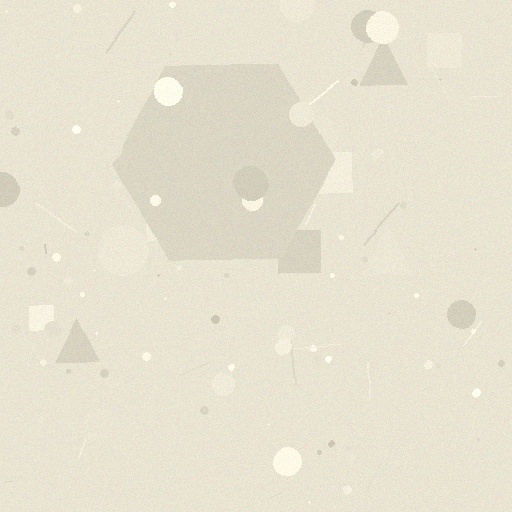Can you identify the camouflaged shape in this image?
The camouflaged shape is a hexagon.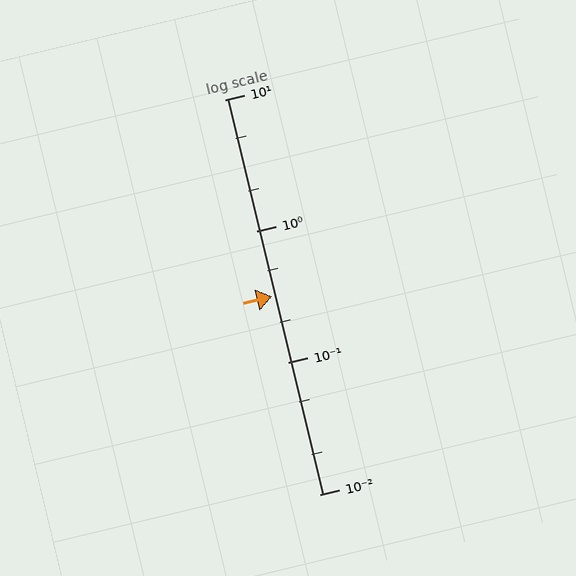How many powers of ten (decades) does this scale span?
The scale spans 3 decades, from 0.01 to 10.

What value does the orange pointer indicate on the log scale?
The pointer indicates approximately 0.32.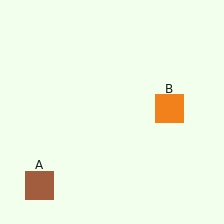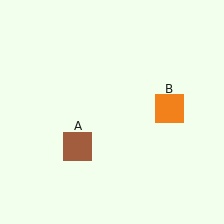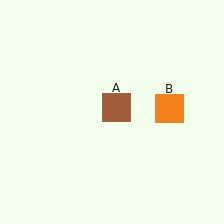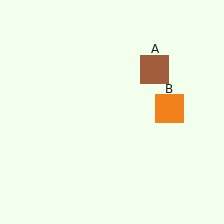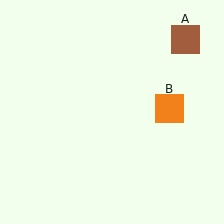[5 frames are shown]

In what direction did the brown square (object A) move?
The brown square (object A) moved up and to the right.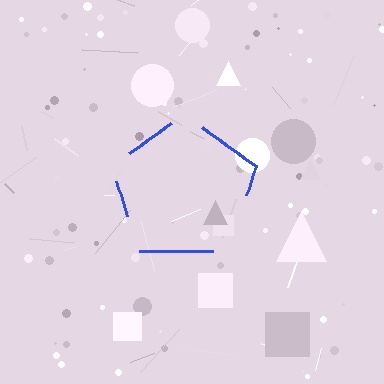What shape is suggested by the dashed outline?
The dashed outline suggests a pentagon.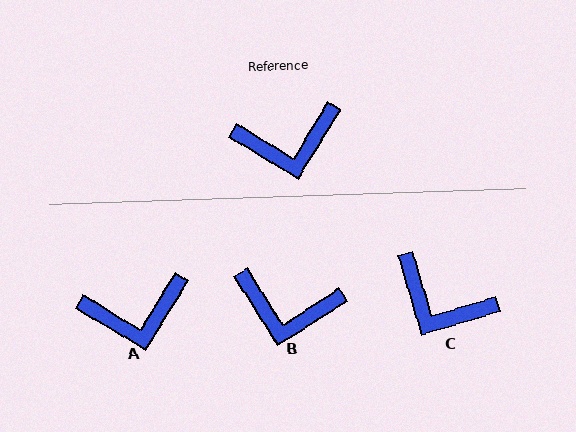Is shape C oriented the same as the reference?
No, it is off by about 42 degrees.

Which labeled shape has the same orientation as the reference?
A.